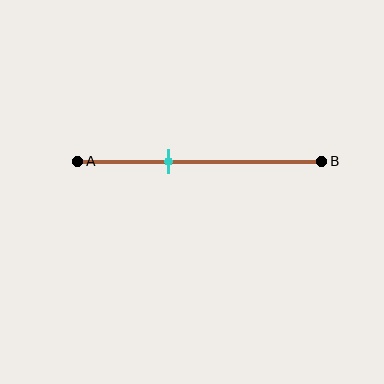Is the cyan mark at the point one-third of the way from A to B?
No, the mark is at about 35% from A, not at the 33% one-third point.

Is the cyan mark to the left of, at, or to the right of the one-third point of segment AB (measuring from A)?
The cyan mark is to the right of the one-third point of segment AB.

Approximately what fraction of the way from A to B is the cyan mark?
The cyan mark is approximately 35% of the way from A to B.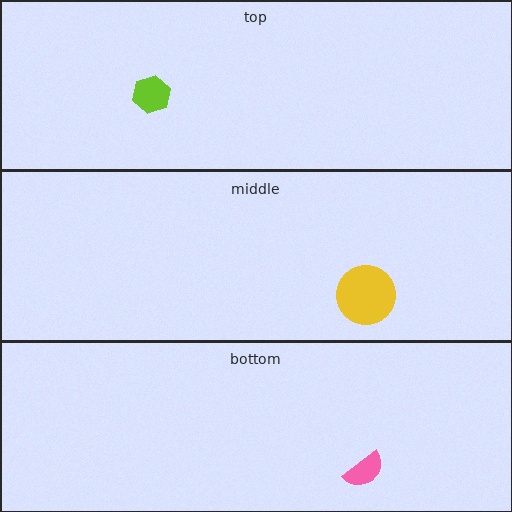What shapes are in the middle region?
The yellow circle.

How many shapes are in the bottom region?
1.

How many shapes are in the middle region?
1.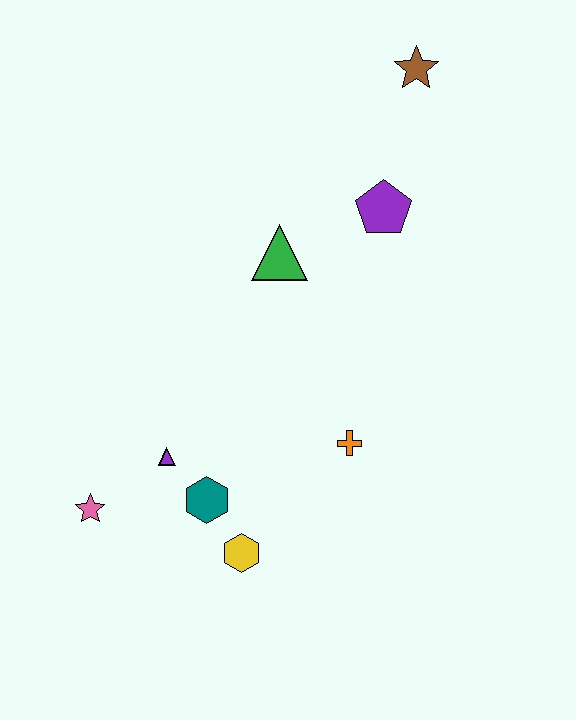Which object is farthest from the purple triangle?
The brown star is farthest from the purple triangle.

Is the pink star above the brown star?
No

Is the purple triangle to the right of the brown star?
No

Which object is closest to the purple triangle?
The teal hexagon is closest to the purple triangle.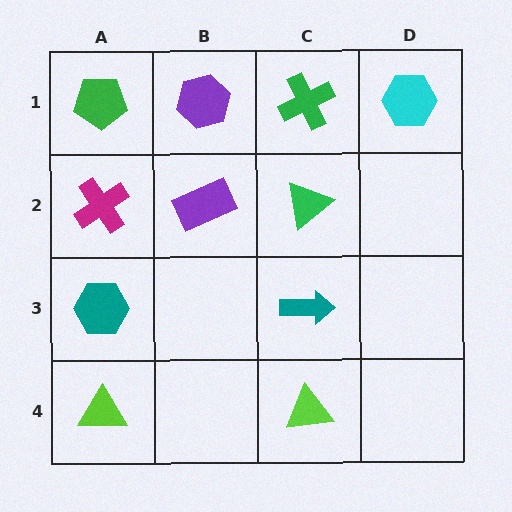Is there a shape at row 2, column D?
No, that cell is empty.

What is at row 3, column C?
A teal arrow.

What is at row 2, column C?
A green triangle.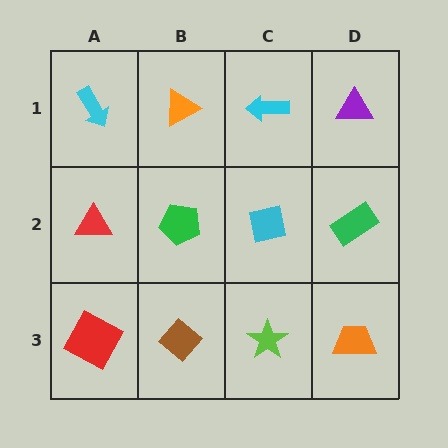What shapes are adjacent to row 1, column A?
A red triangle (row 2, column A), an orange triangle (row 1, column B).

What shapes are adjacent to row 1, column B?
A green pentagon (row 2, column B), a cyan arrow (row 1, column A), a cyan arrow (row 1, column C).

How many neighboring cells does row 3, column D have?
2.